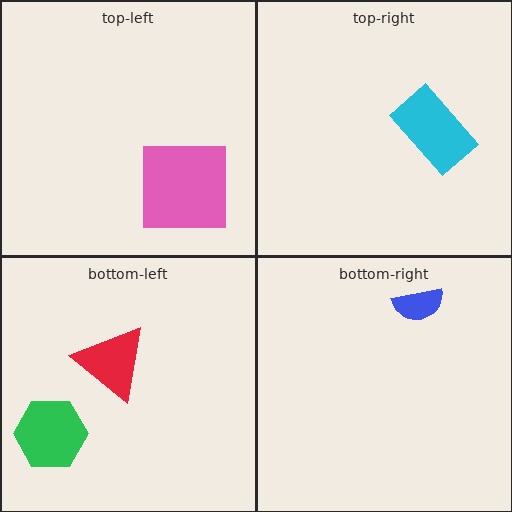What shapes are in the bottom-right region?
The blue semicircle.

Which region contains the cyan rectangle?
The top-right region.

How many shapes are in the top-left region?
1.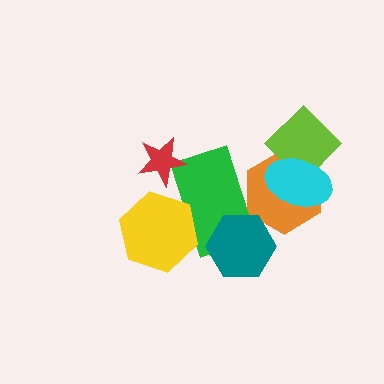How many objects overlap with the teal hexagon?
2 objects overlap with the teal hexagon.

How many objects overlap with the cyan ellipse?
2 objects overlap with the cyan ellipse.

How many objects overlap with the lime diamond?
2 objects overlap with the lime diamond.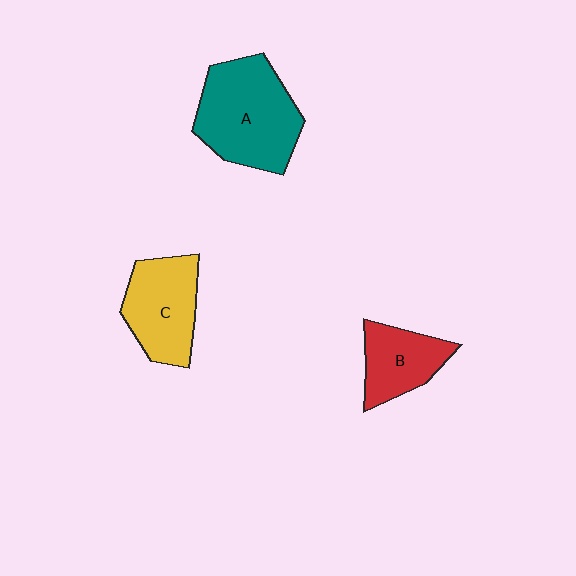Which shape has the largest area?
Shape A (teal).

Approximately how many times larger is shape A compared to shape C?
Approximately 1.4 times.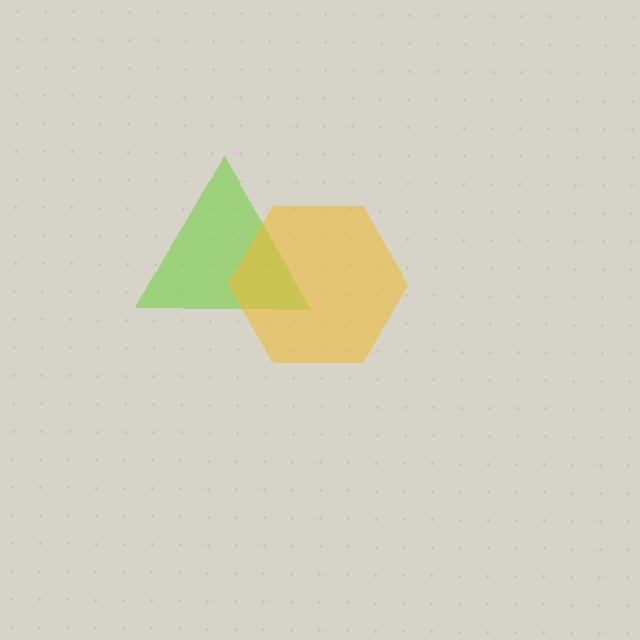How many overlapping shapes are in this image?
There are 2 overlapping shapes in the image.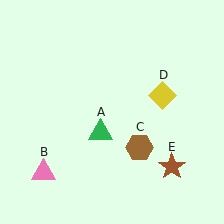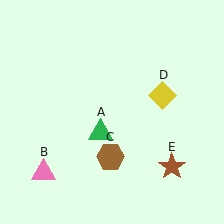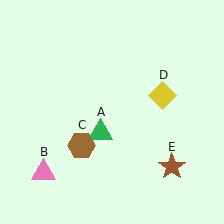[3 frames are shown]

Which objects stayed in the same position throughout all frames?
Green triangle (object A) and pink triangle (object B) and yellow diamond (object D) and brown star (object E) remained stationary.